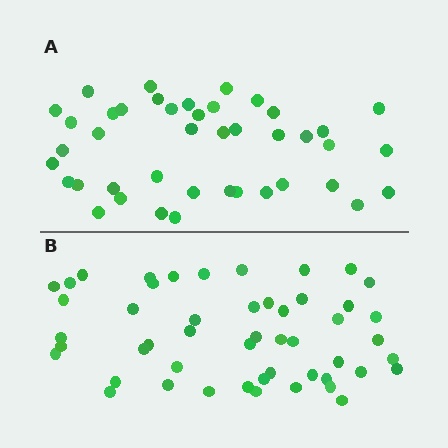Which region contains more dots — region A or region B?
Region B (the bottom region) has more dots.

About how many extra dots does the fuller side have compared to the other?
Region B has roughly 8 or so more dots than region A.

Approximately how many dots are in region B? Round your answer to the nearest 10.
About 50 dots.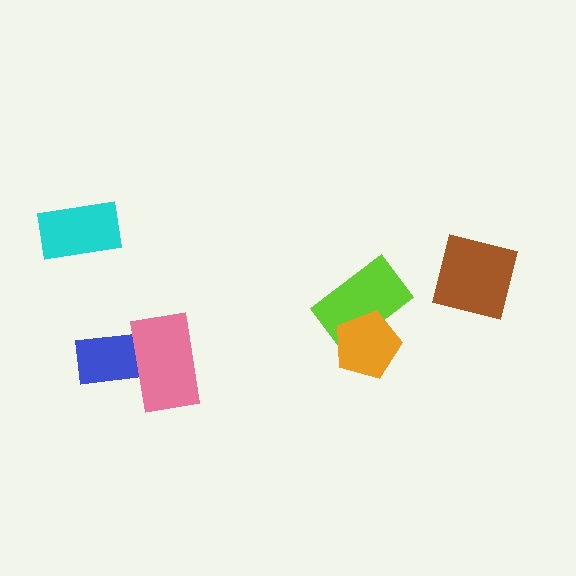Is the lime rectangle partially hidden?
Yes, it is partially covered by another shape.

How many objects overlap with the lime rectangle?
1 object overlaps with the lime rectangle.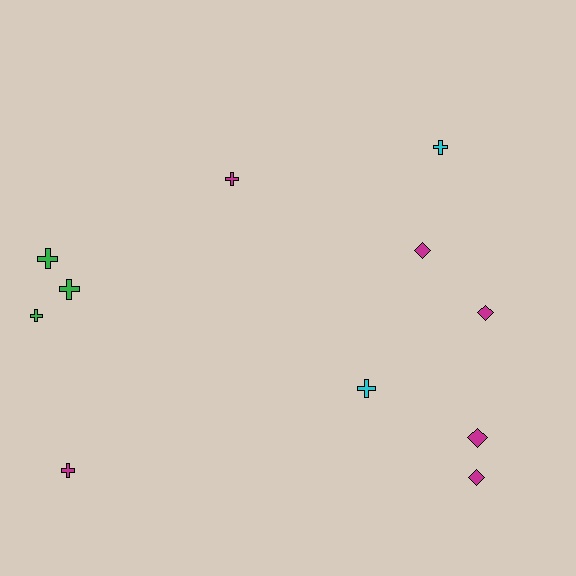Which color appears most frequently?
Magenta, with 6 objects.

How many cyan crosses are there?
There are 2 cyan crosses.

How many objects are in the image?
There are 11 objects.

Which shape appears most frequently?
Cross, with 7 objects.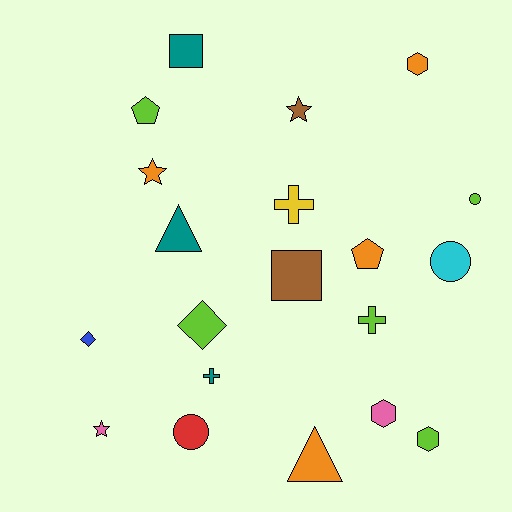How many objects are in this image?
There are 20 objects.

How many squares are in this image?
There are 2 squares.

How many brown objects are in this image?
There are 2 brown objects.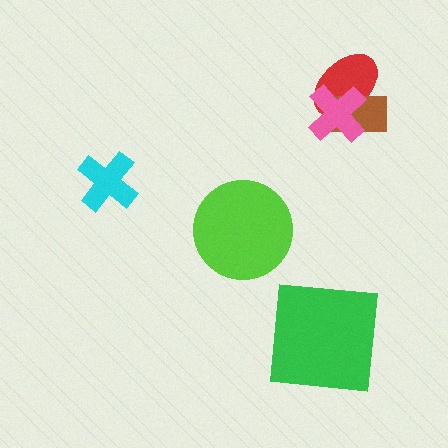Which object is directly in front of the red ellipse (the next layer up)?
The brown rectangle is directly in front of the red ellipse.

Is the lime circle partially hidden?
No, no other shape covers it.